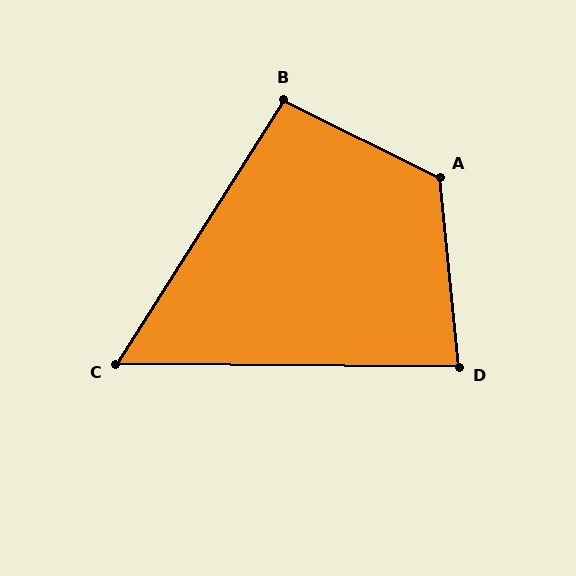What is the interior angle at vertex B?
Approximately 96 degrees (obtuse).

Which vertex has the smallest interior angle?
C, at approximately 58 degrees.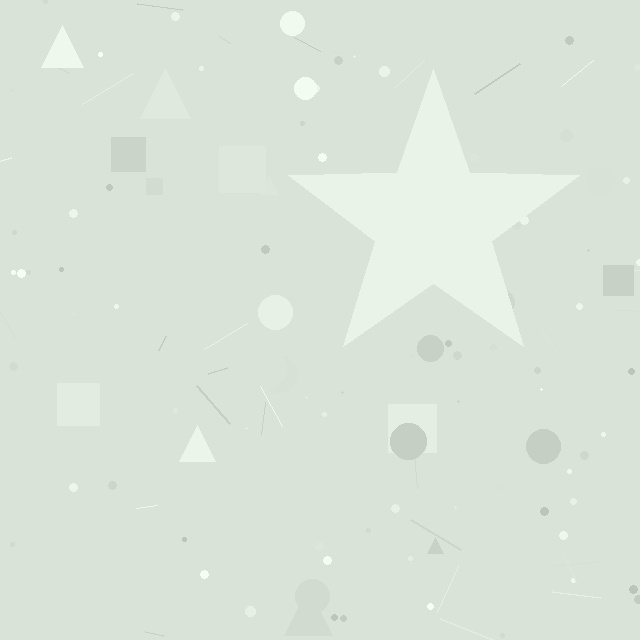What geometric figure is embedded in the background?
A star is embedded in the background.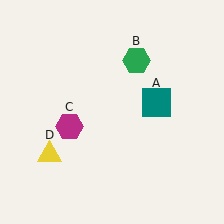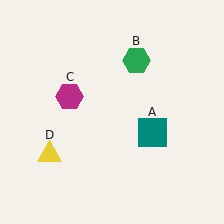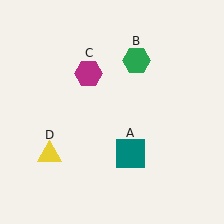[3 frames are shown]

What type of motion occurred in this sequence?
The teal square (object A), magenta hexagon (object C) rotated clockwise around the center of the scene.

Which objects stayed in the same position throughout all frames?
Green hexagon (object B) and yellow triangle (object D) remained stationary.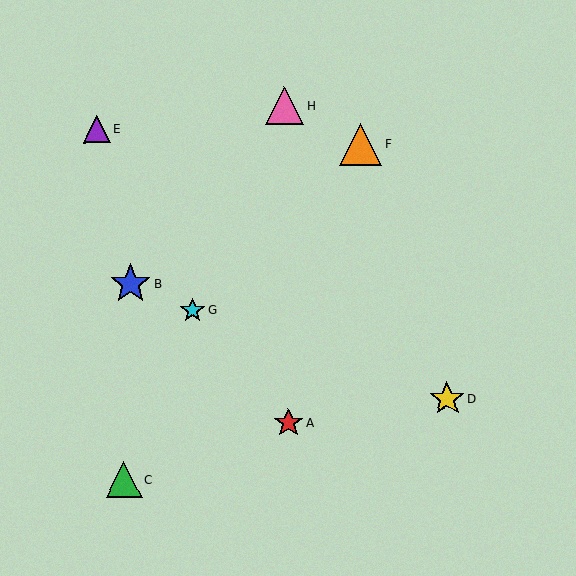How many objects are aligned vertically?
2 objects (A, H) are aligned vertically.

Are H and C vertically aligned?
No, H is at x≈284 and C is at x≈124.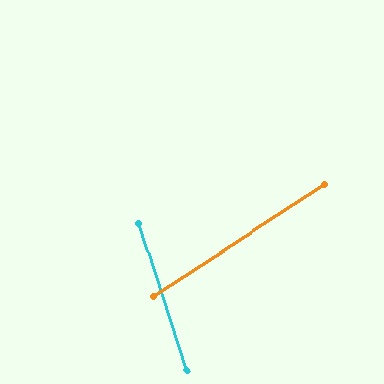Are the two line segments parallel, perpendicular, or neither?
Neither parallel nor perpendicular — they differ by about 75°.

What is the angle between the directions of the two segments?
Approximately 75 degrees.